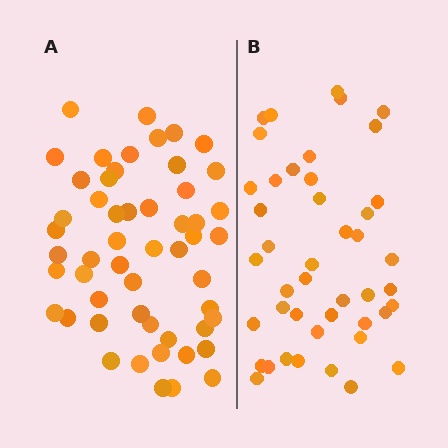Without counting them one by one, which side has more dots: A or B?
Region A (the left region) has more dots.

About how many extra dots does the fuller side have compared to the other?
Region A has roughly 8 or so more dots than region B.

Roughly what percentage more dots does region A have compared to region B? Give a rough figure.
About 20% more.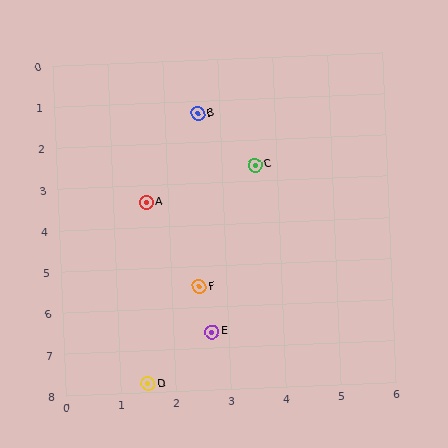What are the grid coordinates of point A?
Point A is at approximately (1.6, 3.4).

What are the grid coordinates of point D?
Point D is at approximately (1.5, 7.8).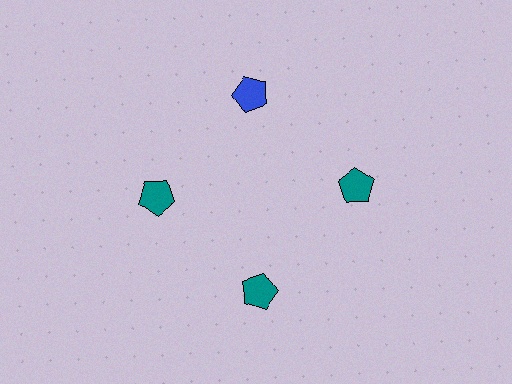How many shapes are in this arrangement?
There are 4 shapes arranged in a ring pattern.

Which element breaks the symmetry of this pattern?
The blue pentagon at roughly the 12 o'clock position breaks the symmetry. All other shapes are teal pentagons.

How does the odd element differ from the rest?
It has a different color: blue instead of teal.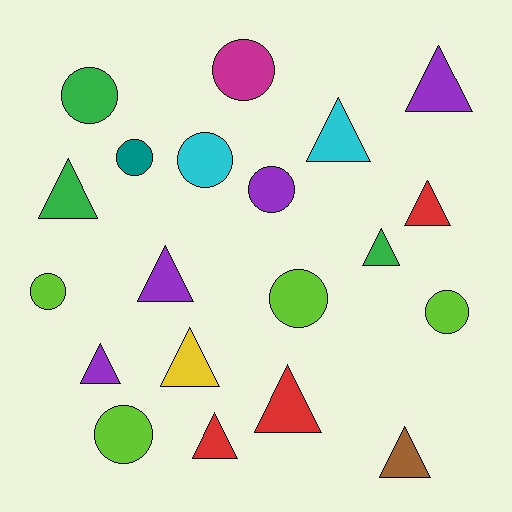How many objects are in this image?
There are 20 objects.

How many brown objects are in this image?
There is 1 brown object.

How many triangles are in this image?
There are 11 triangles.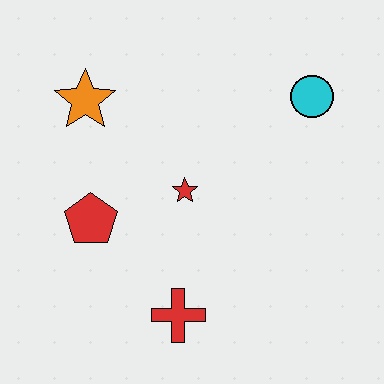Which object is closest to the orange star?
The red pentagon is closest to the orange star.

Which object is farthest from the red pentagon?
The cyan circle is farthest from the red pentagon.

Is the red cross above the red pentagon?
No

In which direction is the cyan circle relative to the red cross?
The cyan circle is above the red cross.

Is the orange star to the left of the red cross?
Yes